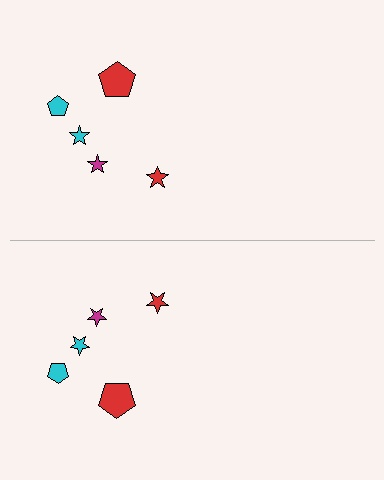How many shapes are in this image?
There are 10 shapes in this image.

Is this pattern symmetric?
Yes, this pattern has bilateral (reflection) symmetry.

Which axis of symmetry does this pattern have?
The pattern has a horizontal axis of symmetry running through the center of the image.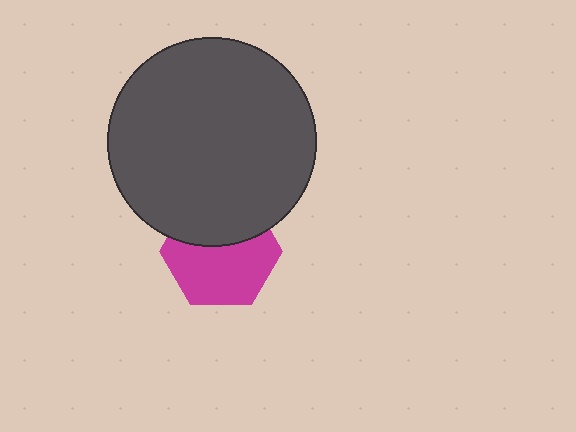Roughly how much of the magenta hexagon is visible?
About half of it is visible (roughly 61%).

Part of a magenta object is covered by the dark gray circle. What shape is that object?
It is a hexagon.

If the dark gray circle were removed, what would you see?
You would see the complete magenta hexagon.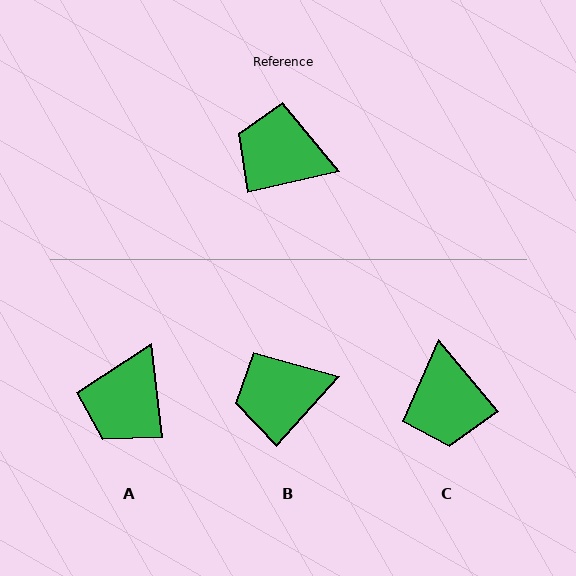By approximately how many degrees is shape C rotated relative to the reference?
Approximately 117 degrees counter-clockwise.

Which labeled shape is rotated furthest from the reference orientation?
C, about 117 degrees away.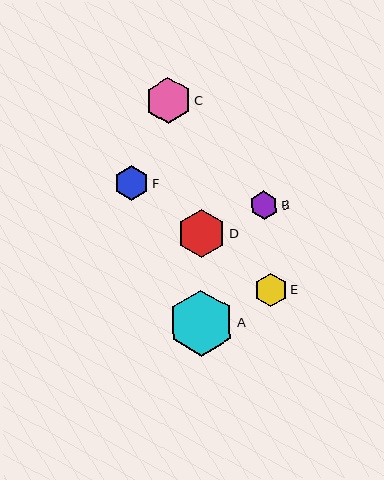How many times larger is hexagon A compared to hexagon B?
Hexagon A is approximately 2.3 times the size of hexagon B.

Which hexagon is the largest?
Hexagon A is the largest with a size of approximately 66 pixels.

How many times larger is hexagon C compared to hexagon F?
Hexagon C is approximately 1.3 times the size of hexagon F.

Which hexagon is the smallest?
Hexagon B is the smallest with a size of approximately 29 pixels.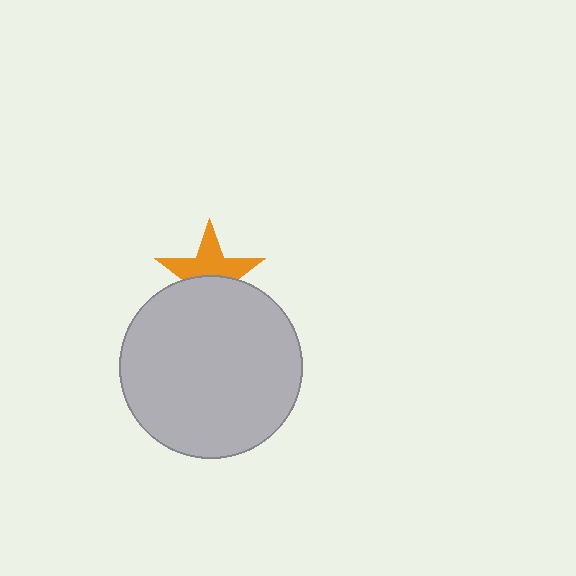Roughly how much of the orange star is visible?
About half of it is visible (roughly 55%).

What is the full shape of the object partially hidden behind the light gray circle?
The partially hidden object is an orange star.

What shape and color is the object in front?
The object in front is a light gray circle.